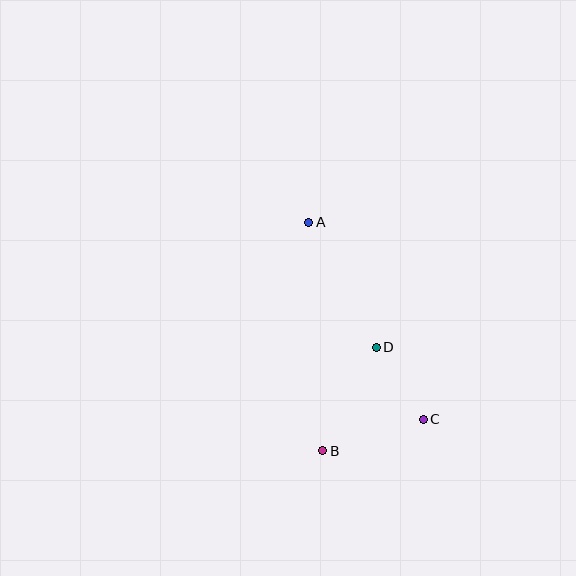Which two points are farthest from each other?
Points A and B are farthest from each other.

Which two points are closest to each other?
Points C and D are closest to each other.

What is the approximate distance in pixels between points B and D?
The distance between B and D is approximately 117 pixels.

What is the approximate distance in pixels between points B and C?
The distance between B and C is approximately 105 pixels.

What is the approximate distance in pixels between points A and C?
The distance between A and C is approximately 228 pixels.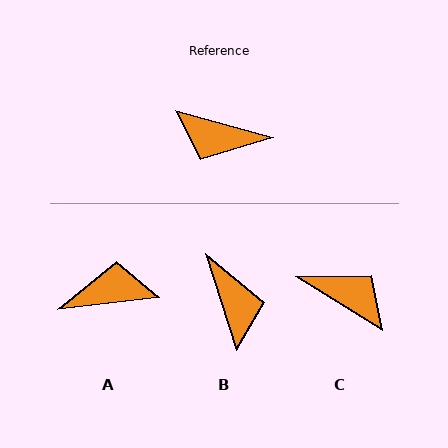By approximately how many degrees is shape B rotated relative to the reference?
Approximately 123 degrees counter-clockwise.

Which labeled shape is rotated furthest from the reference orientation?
C, about 163 degrees away.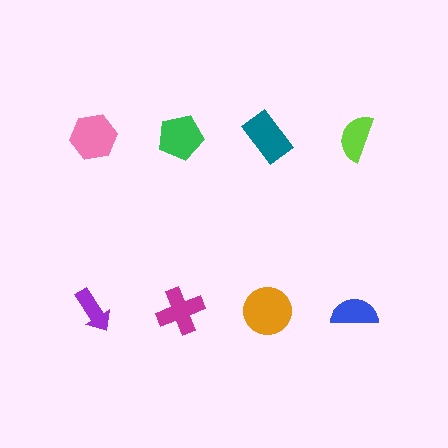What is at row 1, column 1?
A pink hexagon.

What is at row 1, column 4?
A lime semicircle.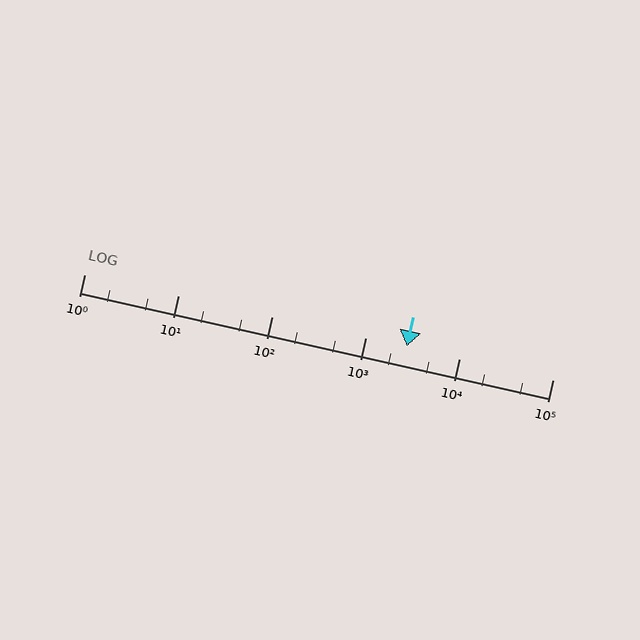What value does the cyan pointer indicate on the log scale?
The pointer indicates approximately 2800.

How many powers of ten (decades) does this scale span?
The scale spans 5 decades, from 1 to 100000.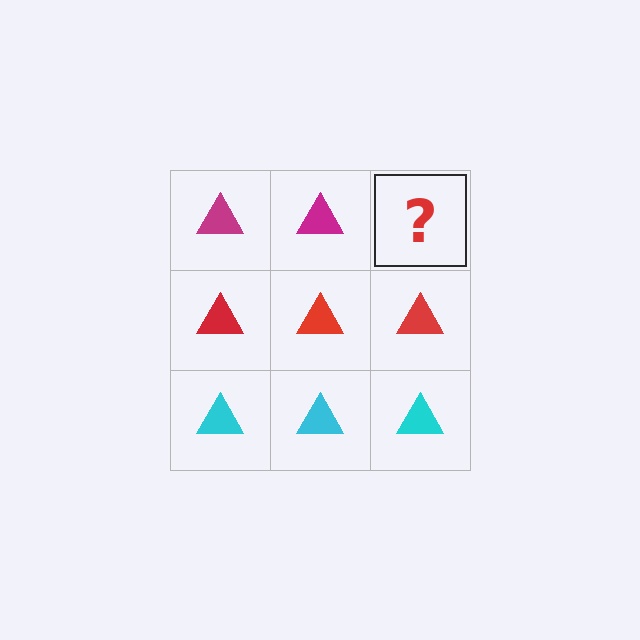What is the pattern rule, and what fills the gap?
The rule is that each row has a consistent color. The gap should be filled with a magenta triangle.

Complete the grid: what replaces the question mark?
The question mark should be replaced with a magenta triangle.